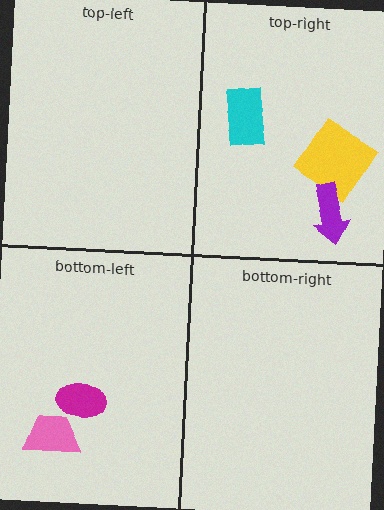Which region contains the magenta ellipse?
The bottom-left region.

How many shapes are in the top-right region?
3.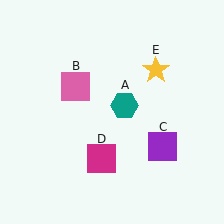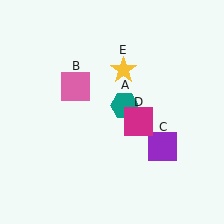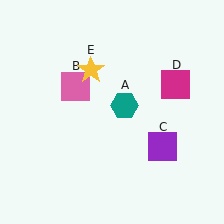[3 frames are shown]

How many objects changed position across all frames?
2 objects changed position: magenta square (object D), yellow star (object E).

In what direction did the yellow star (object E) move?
The yellow star (object E) moved left.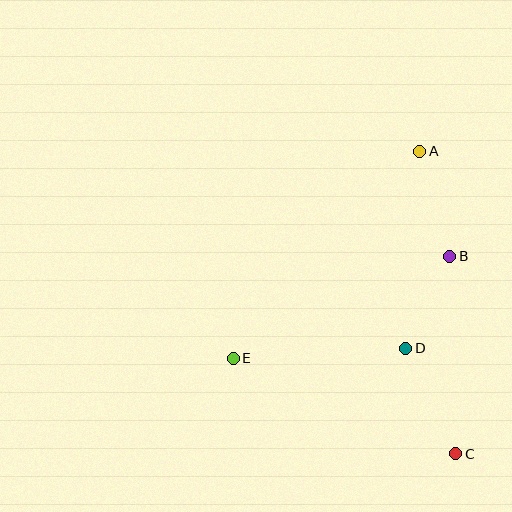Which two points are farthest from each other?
Points A and C are farthest from each other.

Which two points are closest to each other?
Points B and D are closest to each other.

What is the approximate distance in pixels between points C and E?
The distance between C and E is approximately 242 pixels.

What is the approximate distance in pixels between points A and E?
The distance between A and E is approximately 279 pixels.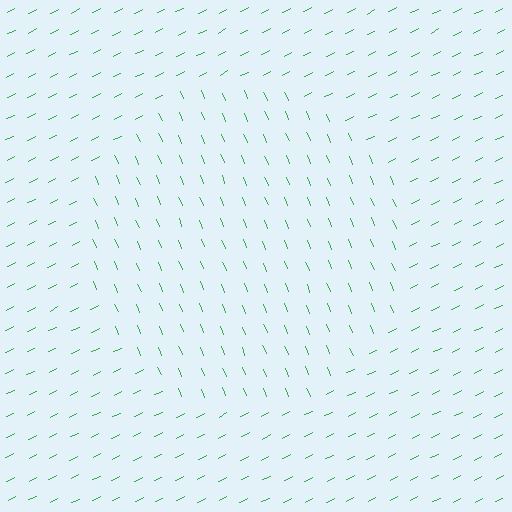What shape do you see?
I see a circle.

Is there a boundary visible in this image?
Yes, there is a texture boundary formed by a change in line orientation.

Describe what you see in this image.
The image is filled with small green line segments. A circle region in the image has lines oriented differently from the surrounding lines, creating a visible texture boundary.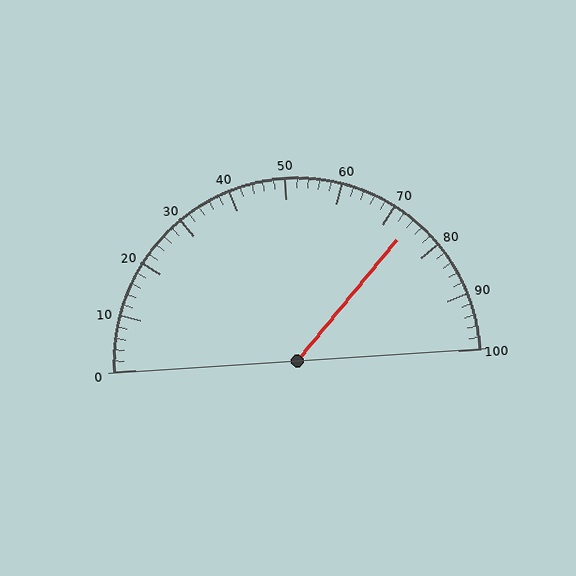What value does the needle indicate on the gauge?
The needle indicates approximately 74.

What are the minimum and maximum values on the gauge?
The gauge ranges from 0 to 100.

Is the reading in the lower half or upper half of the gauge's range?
The reading is in the upper half of the range (0 to 100).